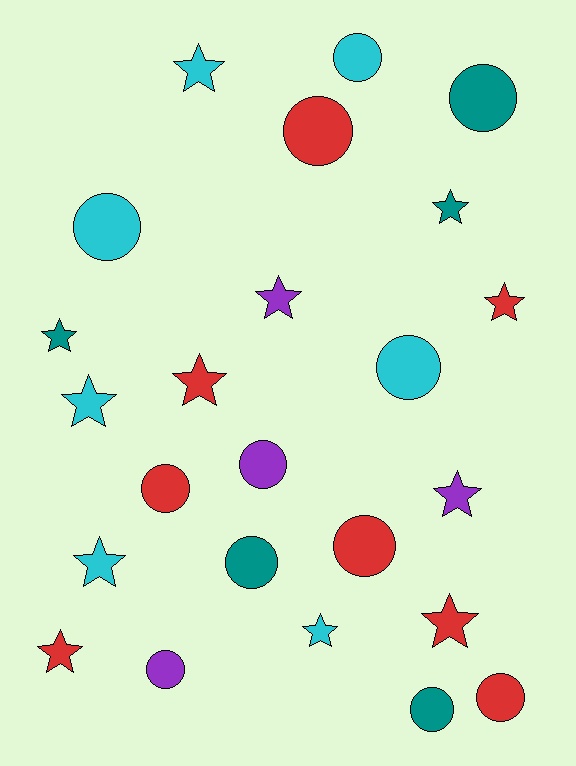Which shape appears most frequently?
Star, with 12 objects.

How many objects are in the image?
There are 24 objects.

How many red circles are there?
There are 4 red circles.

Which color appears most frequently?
Red, with 8 objects.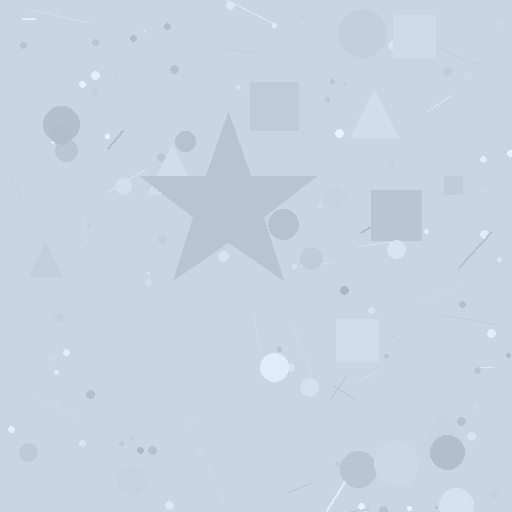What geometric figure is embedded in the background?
A star is embedded in the background.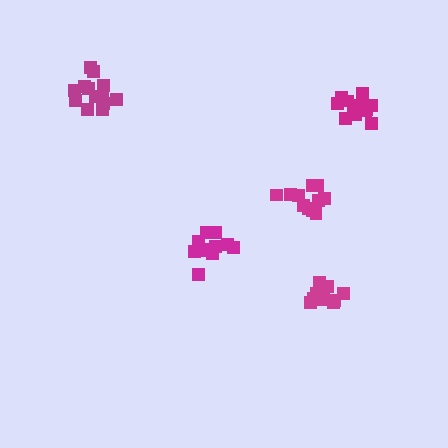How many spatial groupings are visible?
There are 5 spatial groupings.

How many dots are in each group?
Group 1: 11 dots, Group 2: 10 dots, Group 3: 14 dots, Group 4: 11 dots, Group 5: 14 dots (60 total).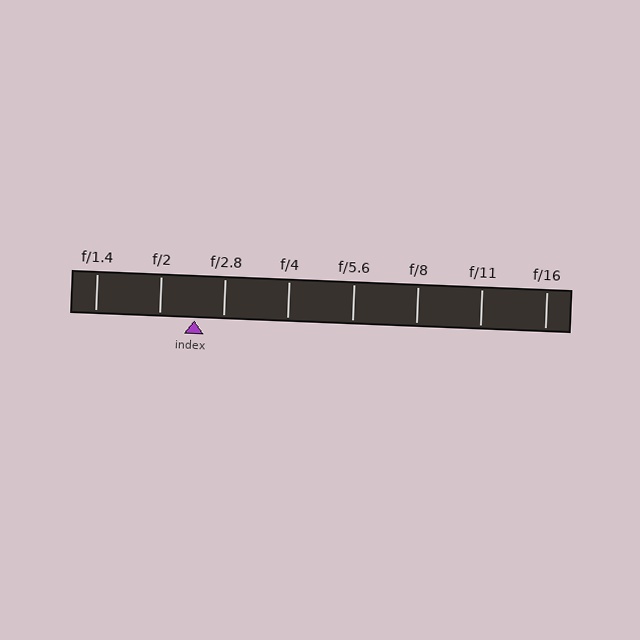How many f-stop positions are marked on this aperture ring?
There are 8 f-stop positions marked.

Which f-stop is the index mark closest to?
The index mark is closest to f/2.8.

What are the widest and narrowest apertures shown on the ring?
The widest aperture shown is f/1.4 and the narrowest is f/16.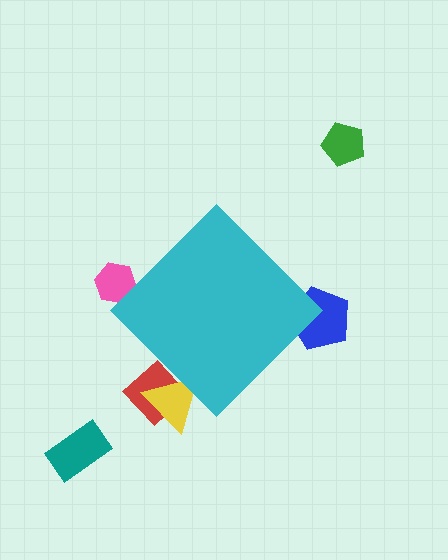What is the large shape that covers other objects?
A cyan diamond.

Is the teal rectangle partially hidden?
No, the teal rectangle is fully visible.